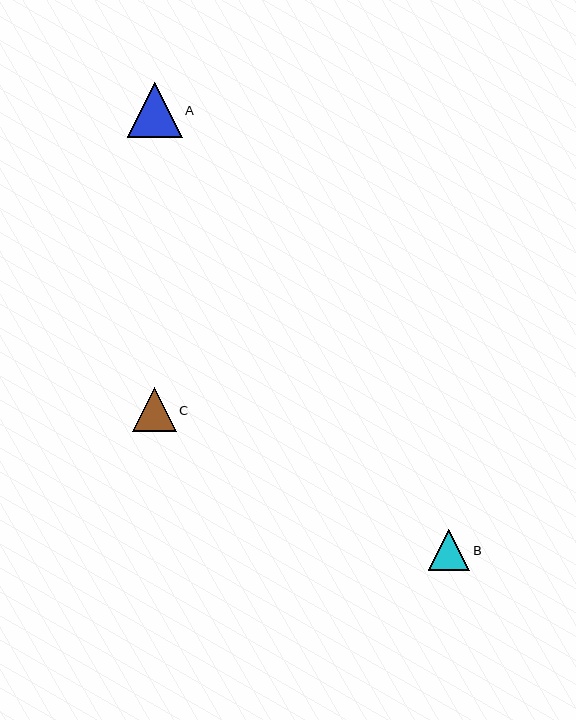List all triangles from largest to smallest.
From largest to smallest: A, C, B.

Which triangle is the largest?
Triangle A is the largest with a size of approximately 55 pixels.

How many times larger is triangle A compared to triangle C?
Triangle A is approximately 1.3 times the size of triangle C.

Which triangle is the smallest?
Triangle B is the smallest with a size of approximately 42 pixels.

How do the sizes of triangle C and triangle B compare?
Triangle C and triangle B are approximately the same size.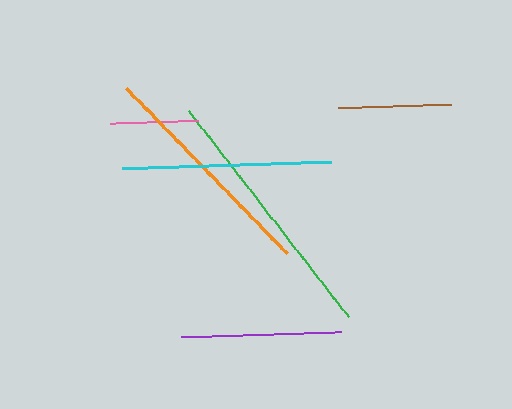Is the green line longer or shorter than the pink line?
The green line is longer than the pink line.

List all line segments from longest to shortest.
From longest to shortest: green, orange, cyan, purple, brown, pink.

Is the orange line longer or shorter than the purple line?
The orange line is longer than the purple line.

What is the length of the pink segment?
The pink segment is approximately 88 pixels long.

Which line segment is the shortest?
The pink line is the shortest at approximately 88 pixels.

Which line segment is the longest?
The green line is the longest at approximately 261 pixels.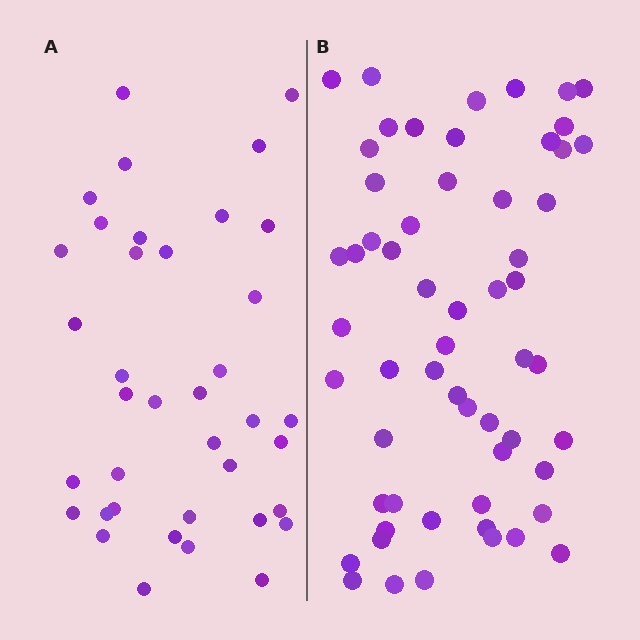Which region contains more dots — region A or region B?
Region B (the right region) has more dots.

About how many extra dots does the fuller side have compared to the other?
Region B has approximately 20 more dots than region A.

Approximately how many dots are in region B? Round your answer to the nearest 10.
About 60 dots. (The exact count is 58, which rounds to 60.)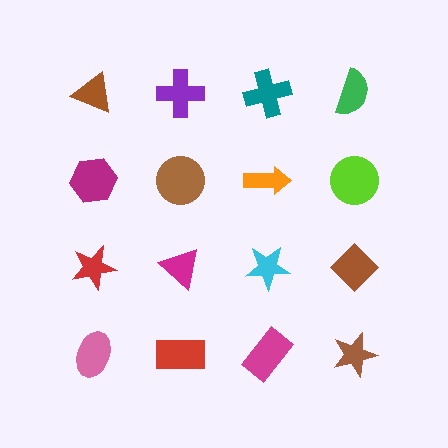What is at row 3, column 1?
A red star.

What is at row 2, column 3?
An orange arrow.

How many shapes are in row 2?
4 shapes.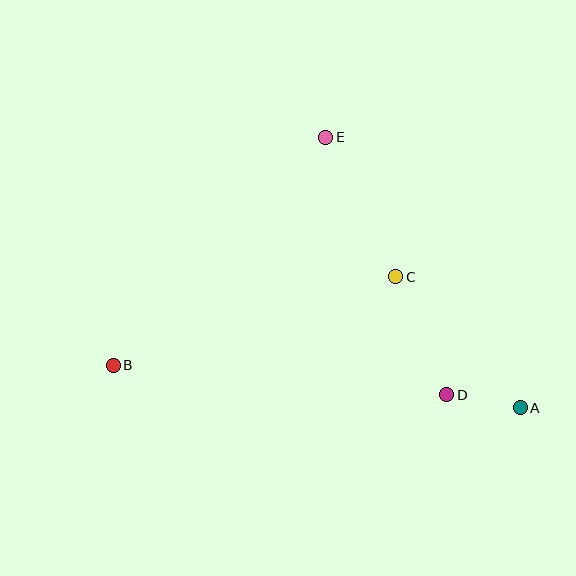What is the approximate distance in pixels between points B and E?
The distance between B and E is approximately 312 pixels.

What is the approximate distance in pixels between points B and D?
The distance between B and D is approximately 335 pixels.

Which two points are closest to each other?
Points A and D are closest to each other.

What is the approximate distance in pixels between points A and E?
The distance between A and E is approximately 333 pixels.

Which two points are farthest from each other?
Points A and B are farthest from each other.